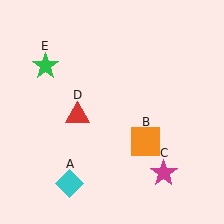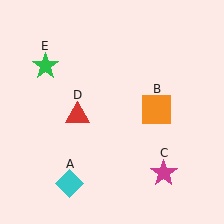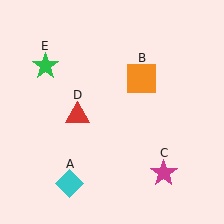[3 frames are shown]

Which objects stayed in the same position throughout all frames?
Cyan diamond (object A) and magenta star (object C) and red triangle (object D) and green star (object E) remained stationary.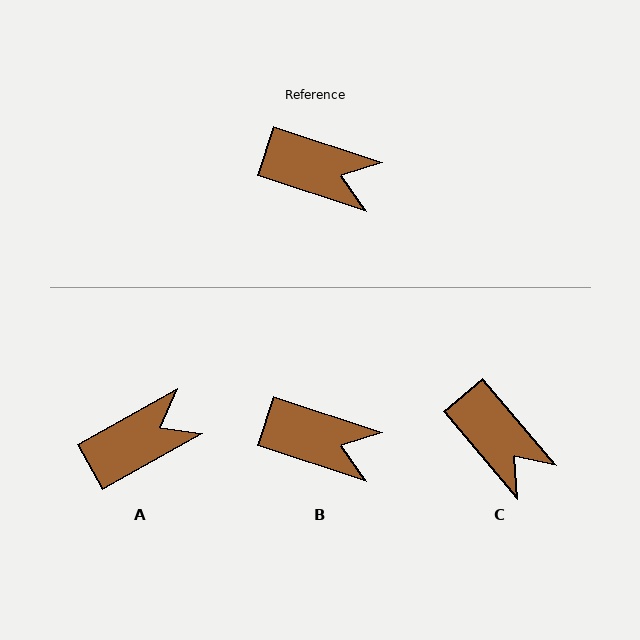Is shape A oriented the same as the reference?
No, it is off by about 47 degrees.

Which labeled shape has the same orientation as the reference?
B.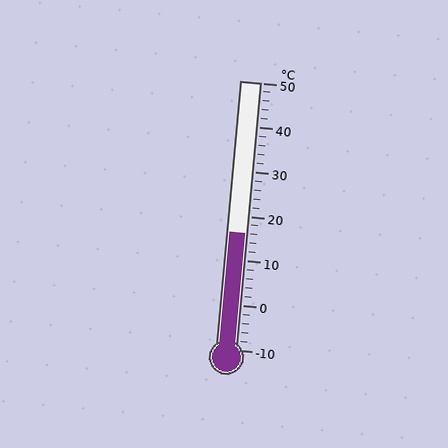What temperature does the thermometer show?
The thermometer shows approximately 16°C.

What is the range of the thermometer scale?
The thermometer scale ranges from -10°C to 50°C.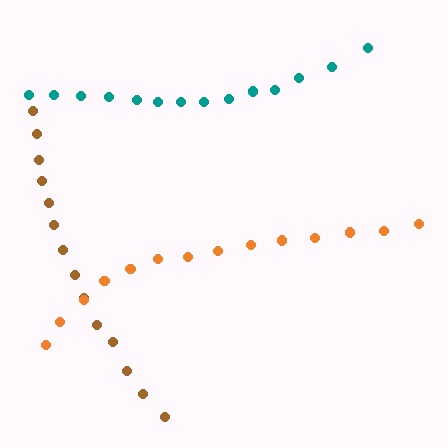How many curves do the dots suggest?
There are 3 distinct paths.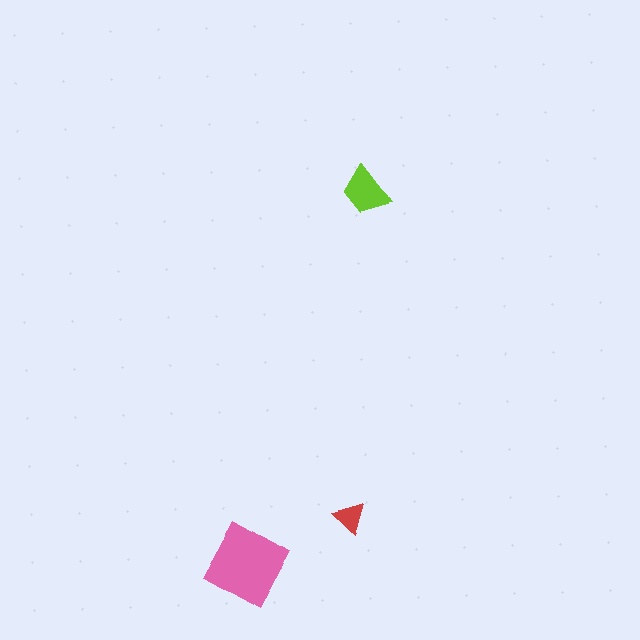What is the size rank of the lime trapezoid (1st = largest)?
2nd.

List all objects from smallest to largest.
The red triangle, the lime trapezoid, the pink square.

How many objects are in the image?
There are 3 objects in the image.